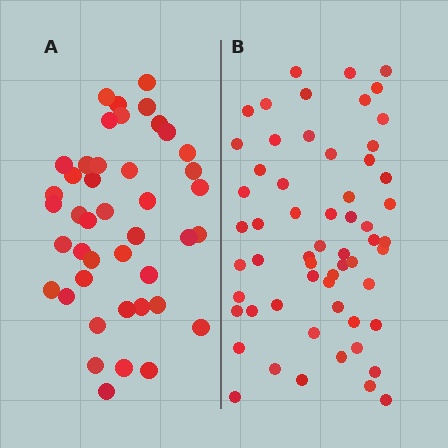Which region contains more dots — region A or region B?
Region B (the right region) has more dots.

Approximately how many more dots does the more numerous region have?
Region B has approximately 15 more dots than region A.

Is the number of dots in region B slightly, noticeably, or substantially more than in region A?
Region B has noticeably more, but not dramatically so. The ratio is roughly 1.4 to 1.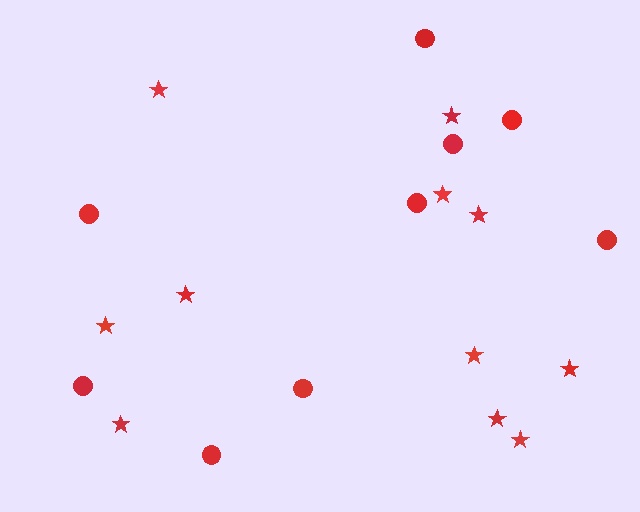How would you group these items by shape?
There are 2 groups: one group of stars (11) and one group of circles (9).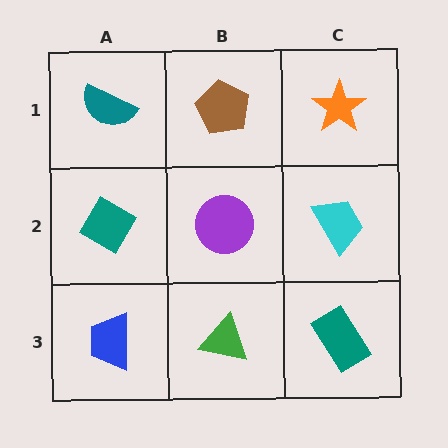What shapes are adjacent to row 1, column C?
A cyan trapezoid (row 2, column C), a brown pentagon (row 1, column B).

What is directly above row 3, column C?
A cyan trapezoid.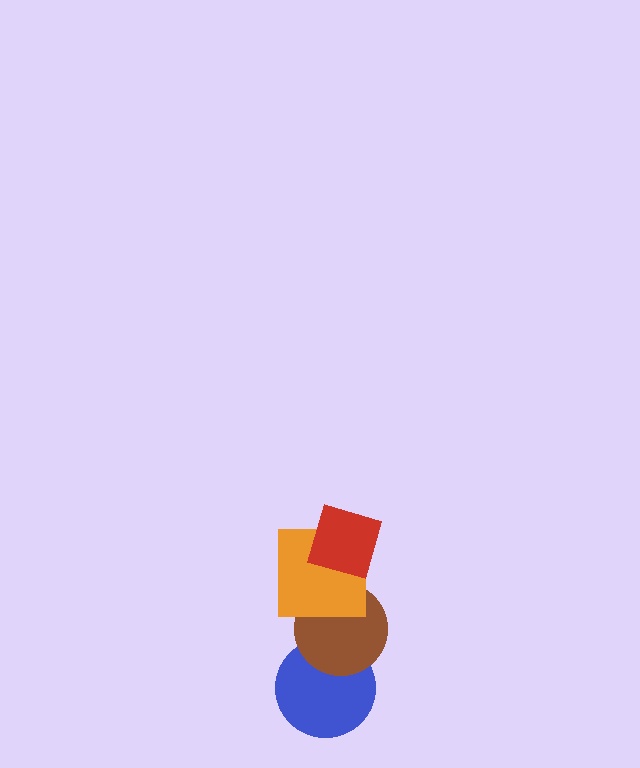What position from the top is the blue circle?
The blue circle is 4th from the top.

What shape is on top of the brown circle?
The orange square is on top of the brown circle.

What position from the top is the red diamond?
The red diamond is 1st from the top.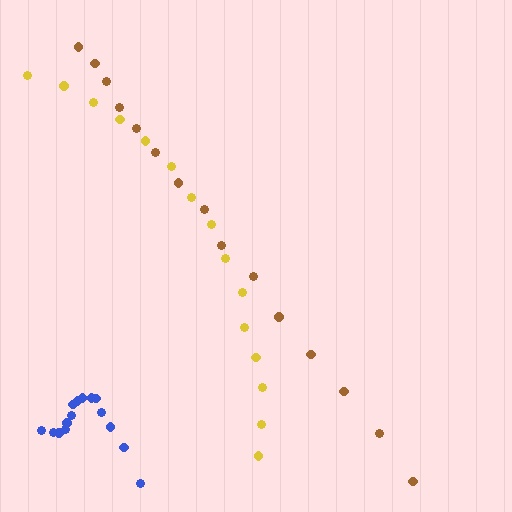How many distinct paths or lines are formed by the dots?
There are 3 distinct paths.